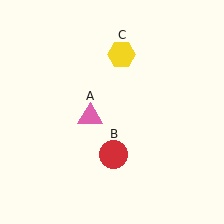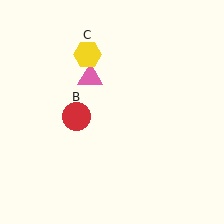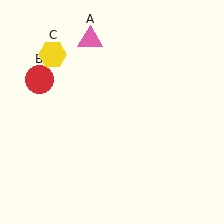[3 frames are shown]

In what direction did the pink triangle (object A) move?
The pink triangle (object A) moved up.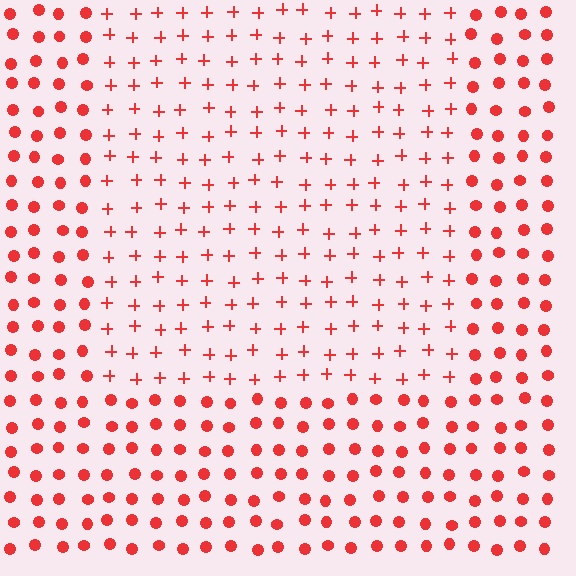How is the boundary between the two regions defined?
The boundary is defined by a change in element shape: plus signs inside vs. circles outside. All elements share the same color and spacing.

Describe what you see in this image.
The image is filled with small red elements arranged in a uniform grid. A rectangle-shaped region contains plus signs, while the surrounding area contains circles. The boundary is defined purely by the change in element shape.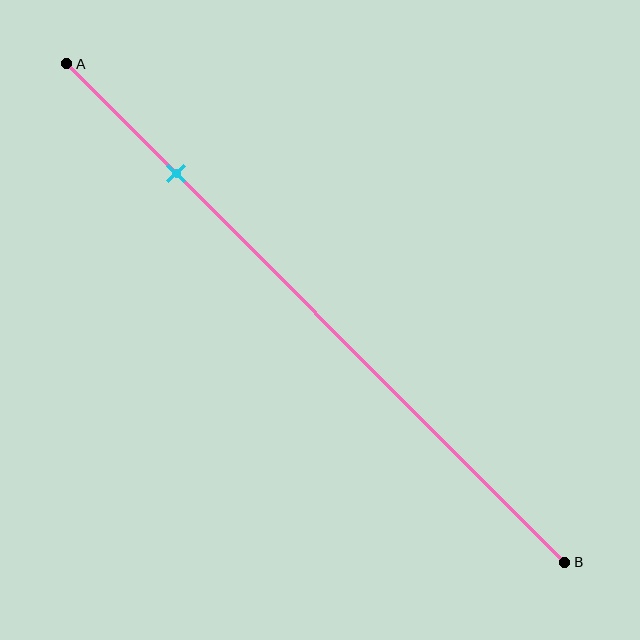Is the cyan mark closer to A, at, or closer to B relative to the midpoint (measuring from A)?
The cyan mark is closer to point A than the midpoint of segment AB.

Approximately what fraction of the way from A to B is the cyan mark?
The cyan mark is approximately 20% of the way from A to B.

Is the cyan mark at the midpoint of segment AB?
No, the mark is at about 20% from A, not at the 50% midpoint.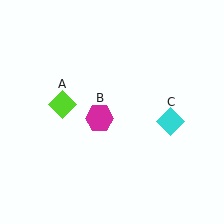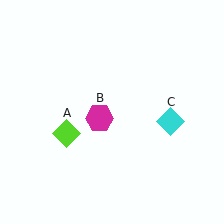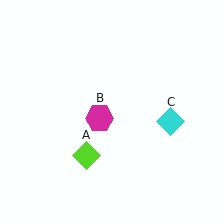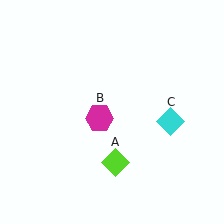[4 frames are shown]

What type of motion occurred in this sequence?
The lime diamond (object A) rotated counterclockwise around the center of the scene.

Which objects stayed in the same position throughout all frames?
Magenta hexagon (object B) and cyan diamond (object C) remained stationary.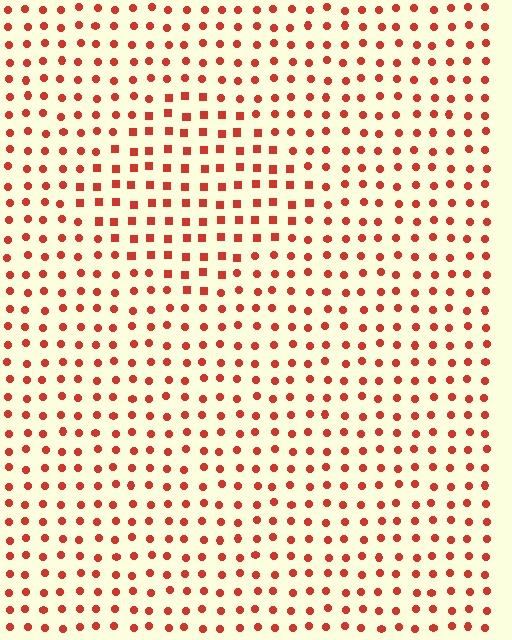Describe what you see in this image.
The image is filled with small red elements arranged in a uniform grid. A diamond-shaped region contains squares, while the surrounding area contains circles. The boundary is defined purely by the change in element shape.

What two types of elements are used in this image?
The image uses squares inside the diamond region and circles outside it.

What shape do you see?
I see a diamond.